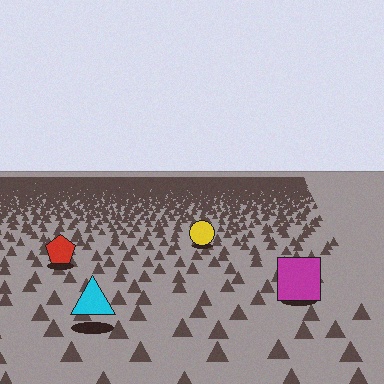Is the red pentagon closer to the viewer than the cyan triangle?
No. The cyan triangle is closer — you can tell from the texture gradient: the ground texture is coarser near it.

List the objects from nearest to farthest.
From nearest to farthest: the cyan triangle, the magenta square, the red pentagon, the yellow circle.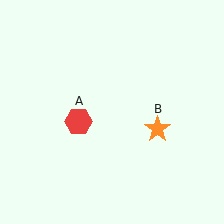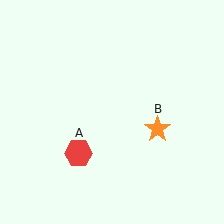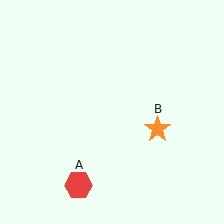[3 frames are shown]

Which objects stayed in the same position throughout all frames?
Orange star (object B) remained stationary.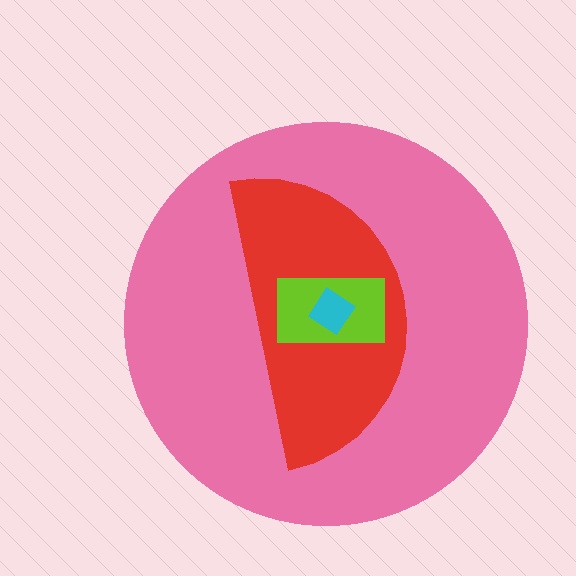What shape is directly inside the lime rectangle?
The cyan diamond.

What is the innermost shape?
The cyan diamond.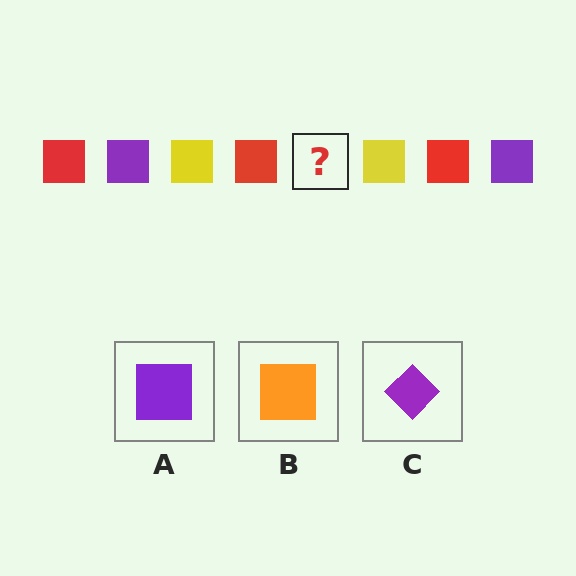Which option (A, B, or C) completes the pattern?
A.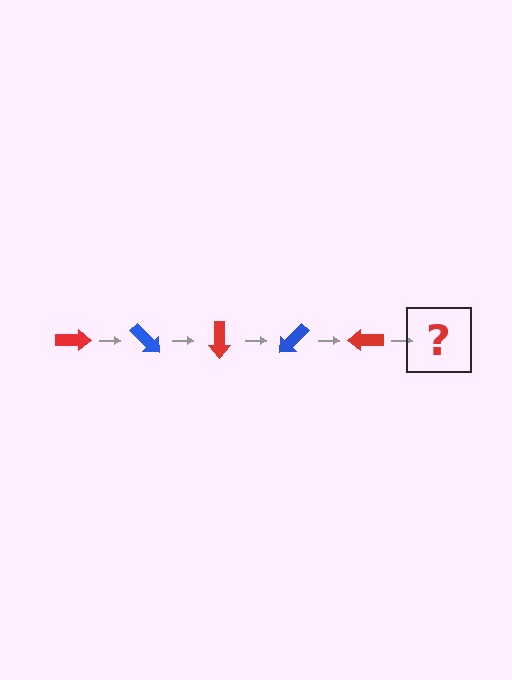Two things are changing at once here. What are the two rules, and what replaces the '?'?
The two rules are that it rotates 45 degrees each step and the color cycles through red and blue. The '?' should be a blue arrow, rotated 225 degrees from the start.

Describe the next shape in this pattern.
It should be a blue arrow, rotated 225 degrees from the start.